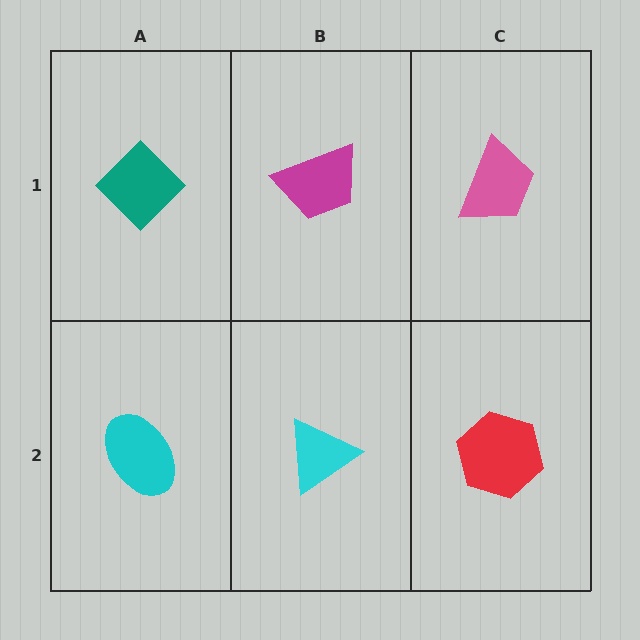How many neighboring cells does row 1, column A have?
2.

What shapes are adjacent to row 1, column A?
A cyan ellipse (row 2, column A), a magenta trapezoid (row 1, column B).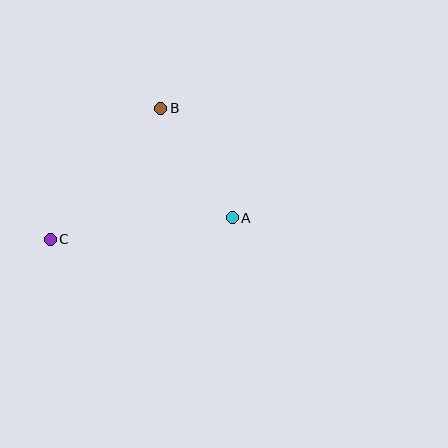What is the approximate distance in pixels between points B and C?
The distance between B and C is approximately 172 pixels.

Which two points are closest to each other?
Points A and B are closest to each other.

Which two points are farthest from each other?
Points A and C are farthest from each other.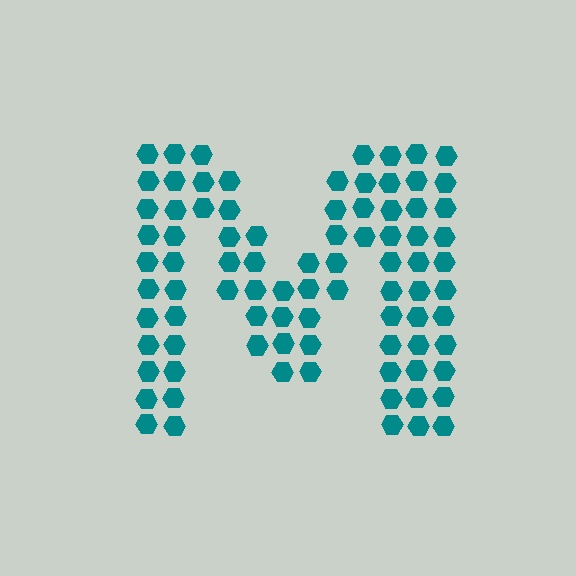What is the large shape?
The large shape is the letter M.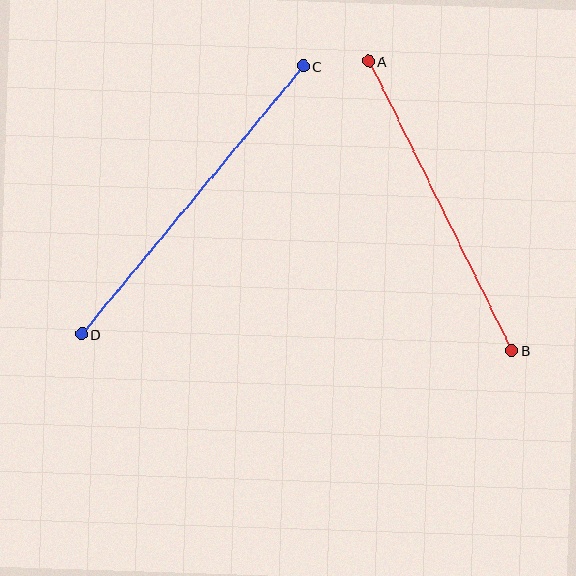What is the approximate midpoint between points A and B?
The midpoint is at approximately (440, 206) pixels.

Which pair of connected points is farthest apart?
Points C and D are farthest apart.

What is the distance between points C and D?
The distance is approximately 348 pixels.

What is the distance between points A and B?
The distance is approximately 323 pixels.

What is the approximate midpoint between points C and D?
The midpoint is at approximately (192, 200) pixels.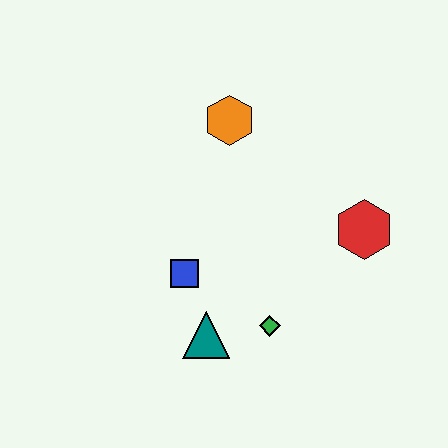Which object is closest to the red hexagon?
The green diamond is closest to the red hexagon.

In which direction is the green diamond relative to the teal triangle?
The green diamond is to the right of the teal triangle.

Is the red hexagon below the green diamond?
No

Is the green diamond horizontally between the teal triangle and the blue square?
No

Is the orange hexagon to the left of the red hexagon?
Yes